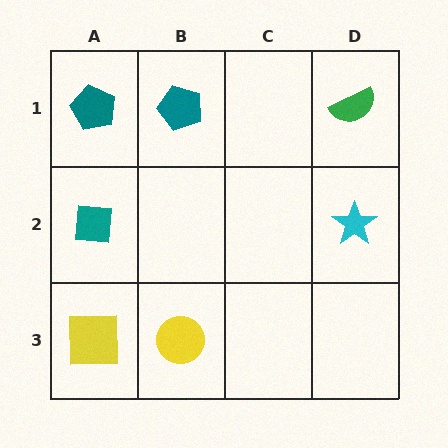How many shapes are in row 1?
3 shapes.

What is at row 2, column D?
A cyan star.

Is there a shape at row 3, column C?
No, that cell is empty.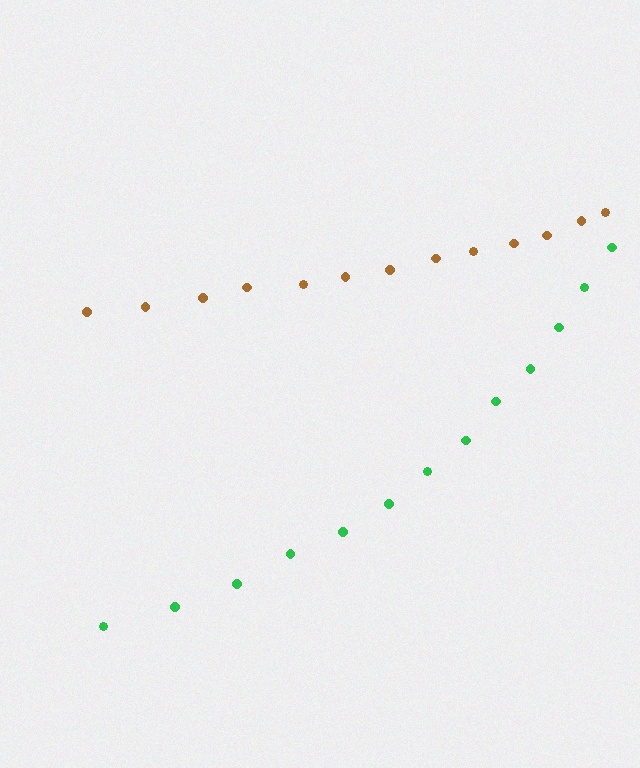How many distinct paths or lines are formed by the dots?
There are 2 distinct paths.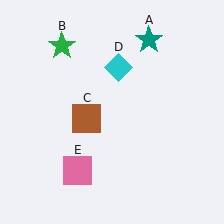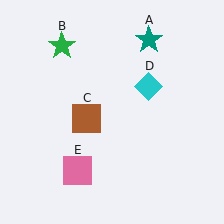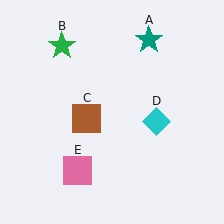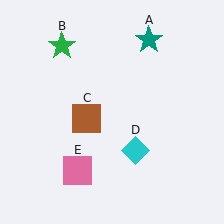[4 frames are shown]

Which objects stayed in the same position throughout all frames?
Teal star (object A) and green star (object B) and brown square (object C) and pink square (object E) remained stationary.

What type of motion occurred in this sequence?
The cyan diamond (object D) rotated clockwise around the center of the scene.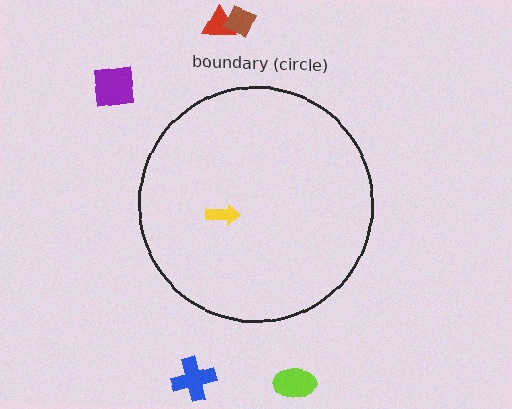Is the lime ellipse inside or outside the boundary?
Outside.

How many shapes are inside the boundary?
1 inside, 5 outside.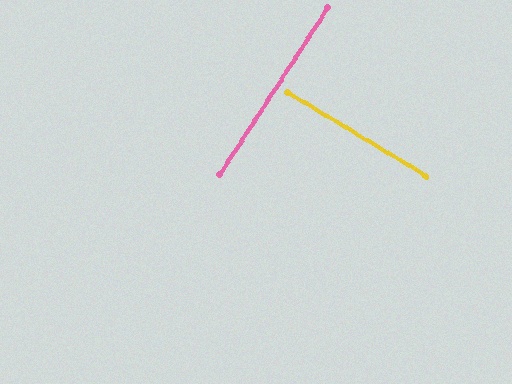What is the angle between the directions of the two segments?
Approximately 88 degrees.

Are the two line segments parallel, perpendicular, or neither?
Perpendicular — they meet at approximately 88°.